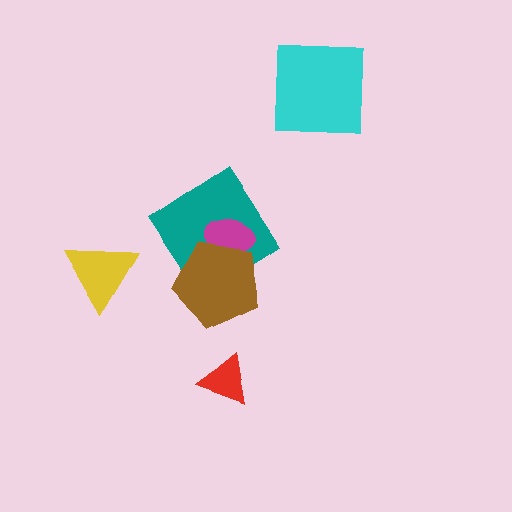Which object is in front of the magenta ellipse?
The brown pentagon is in front of the magenta ellipse.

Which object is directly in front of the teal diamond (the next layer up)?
The magenta ellipse is directly in front of the teal diamond.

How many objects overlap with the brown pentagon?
2 objects overlap with the brown pentagon.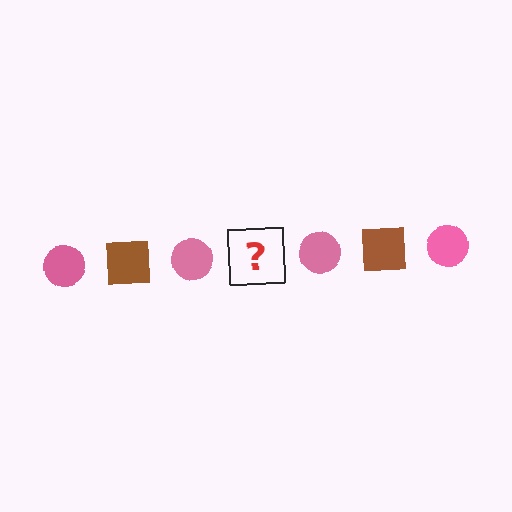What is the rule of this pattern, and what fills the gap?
The rule is that the pattern alternates between pink circle and brown square. The gap should be filled with a brown square.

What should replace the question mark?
The question mark should be replaced with a brown square.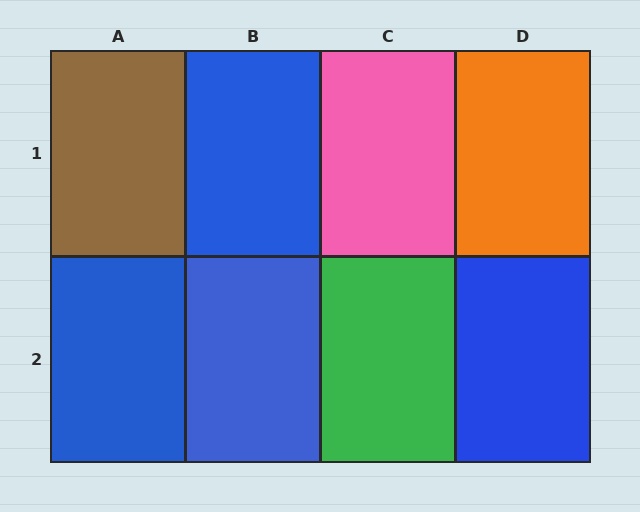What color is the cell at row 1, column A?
Brown.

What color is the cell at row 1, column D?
Orange.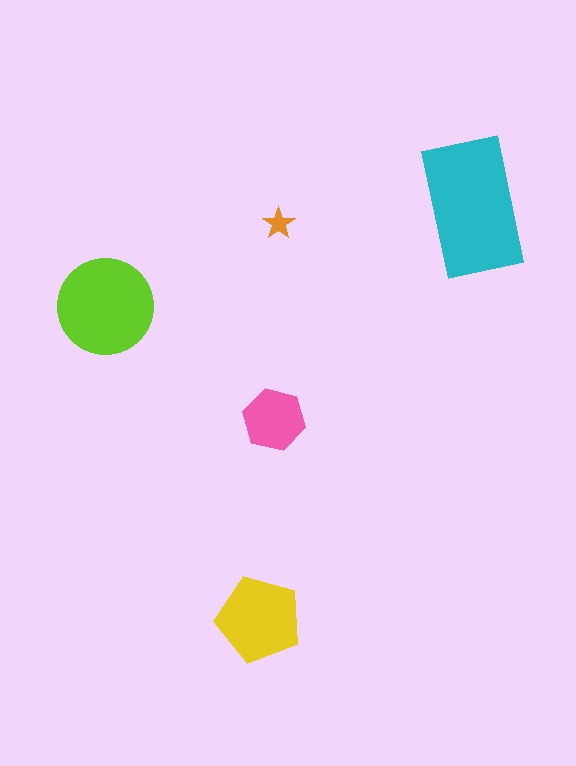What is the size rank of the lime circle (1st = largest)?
2nd.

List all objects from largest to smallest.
The cyan rectangle, the lime circle, the yellow pentagon, the pink hexagon, the orange star.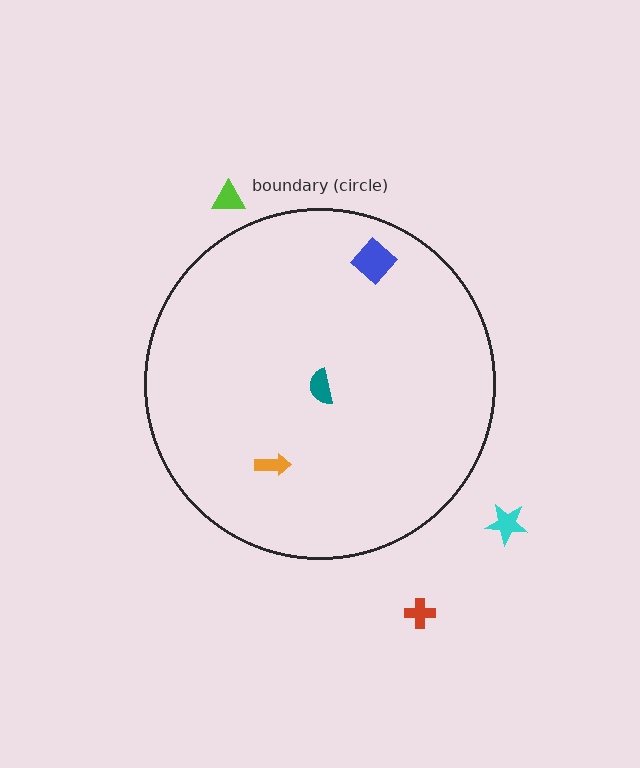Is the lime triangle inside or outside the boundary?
Outside.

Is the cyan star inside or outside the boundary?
Outside.